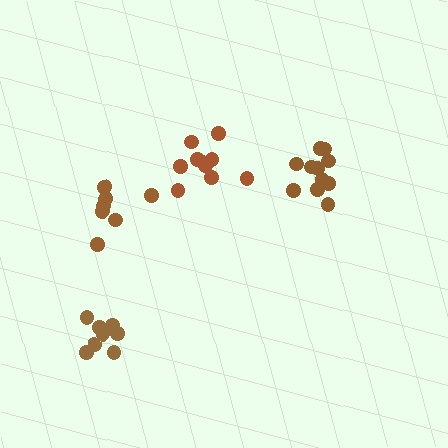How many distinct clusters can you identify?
There are 4 distinct clusters.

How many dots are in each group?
Group 1: 8 dots, Group 2: 11 dots, Group 3: 8 dots, Group 4: 10 dots (37 total).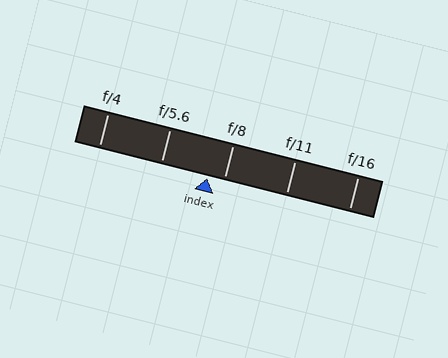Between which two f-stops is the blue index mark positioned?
The index mark is between f/5.6 and f/8.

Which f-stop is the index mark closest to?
The index mark is closest to f/8.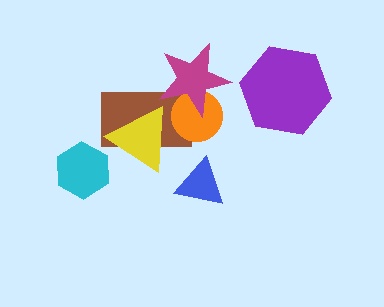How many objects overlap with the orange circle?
2 objects overlap with the orange circle.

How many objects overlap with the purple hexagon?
0 objects overlap with the purple hexagon.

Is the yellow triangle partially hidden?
No, no other shape covers it.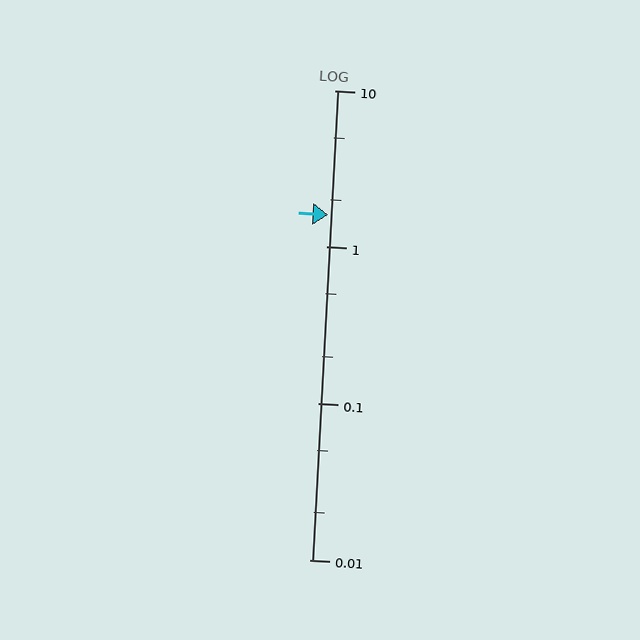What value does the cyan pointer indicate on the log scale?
The pointer indicates approximately 1.6.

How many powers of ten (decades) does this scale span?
The scale spans 3 decades, from 0.01 to 10.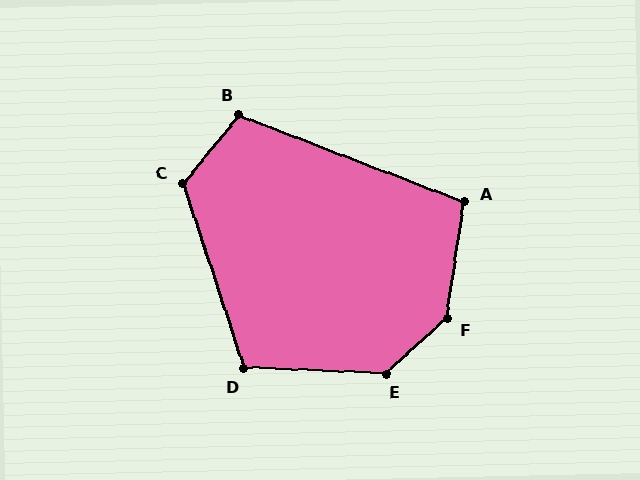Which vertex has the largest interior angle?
F, at approximately 141 degrees.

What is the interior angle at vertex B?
Approximately 109 degrees (obtuse).